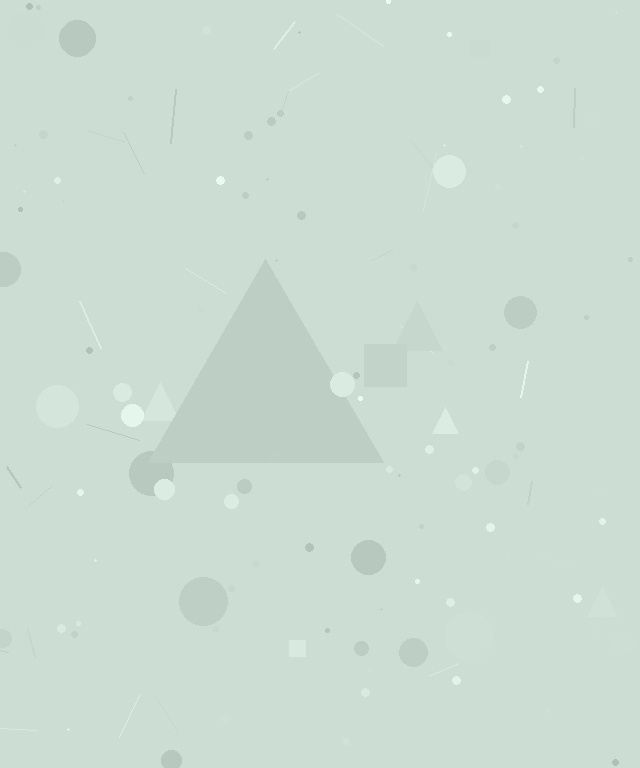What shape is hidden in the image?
A triangle is hidden in the image.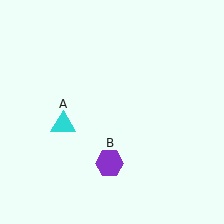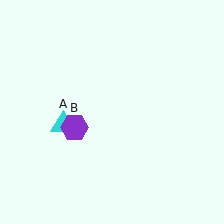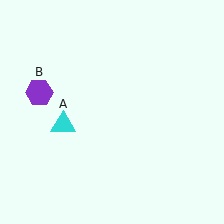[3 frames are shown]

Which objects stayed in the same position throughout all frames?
Cyan triangle (object A) remained stationary.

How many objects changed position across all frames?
1 object changed position: purple hexagon (object B).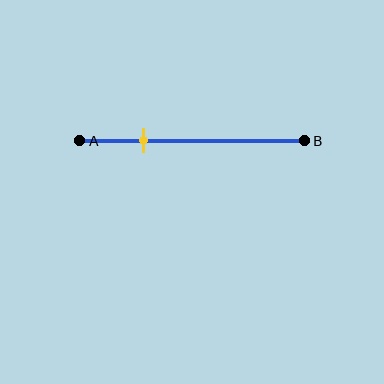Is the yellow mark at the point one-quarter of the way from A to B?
No, the mark is at about 30% from A, not at the 25% one-quarter point.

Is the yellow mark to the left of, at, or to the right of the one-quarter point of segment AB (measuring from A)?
The yellow mark is to the right of the one-quarter point of segment AB.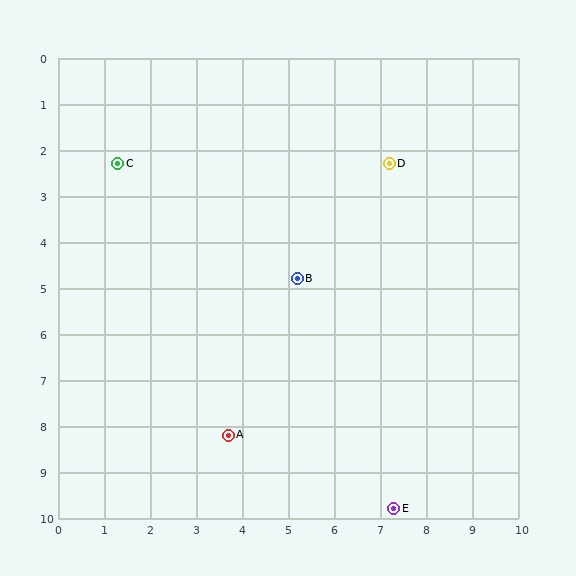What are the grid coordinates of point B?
Point B is at approximately (5.2, 4.8).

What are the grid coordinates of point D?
Point D is at approximately (7.2, 2.3).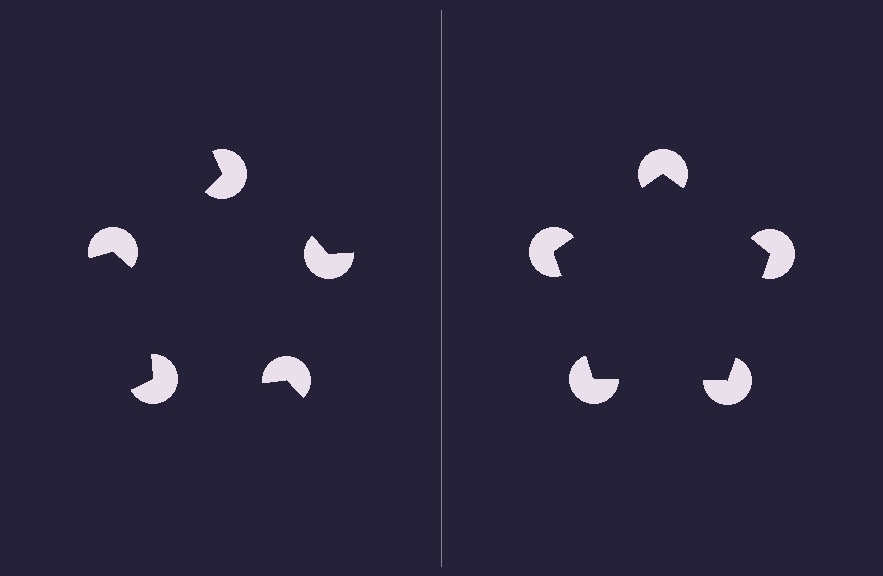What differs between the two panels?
The pac-man discs are positioned identically on both sides; only the wedge orientations differ. On the right they align to a pentagon; on the left they are misaligned.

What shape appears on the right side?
An illusory pentagon.